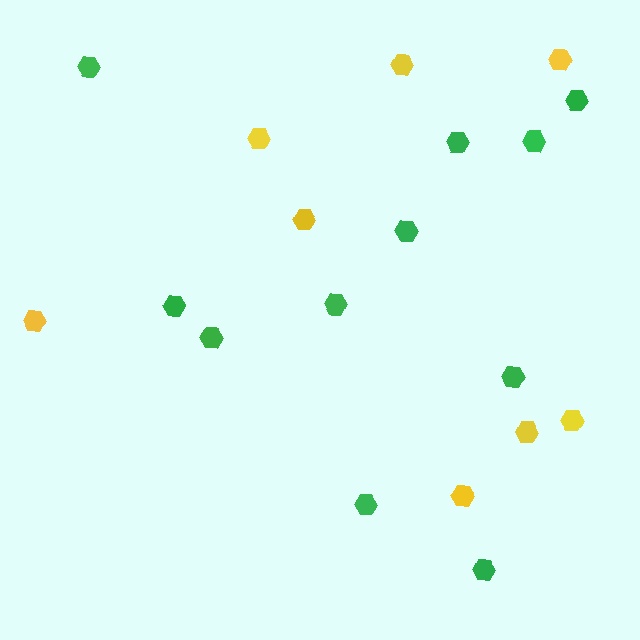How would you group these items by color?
There are 2 groups: one group of yellow hexagons (8) and one group of green hexagons (11).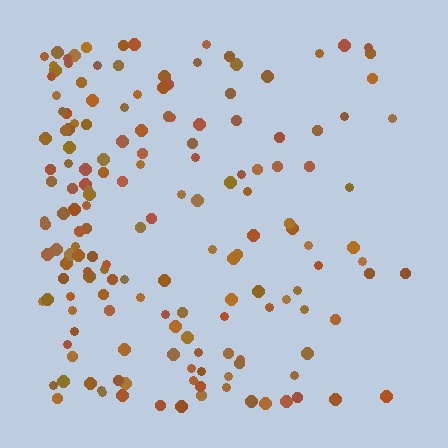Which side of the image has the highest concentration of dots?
The left.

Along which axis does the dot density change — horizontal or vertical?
Horizontal.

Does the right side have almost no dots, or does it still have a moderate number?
Still a moderate number, just noticeably fewer than the left.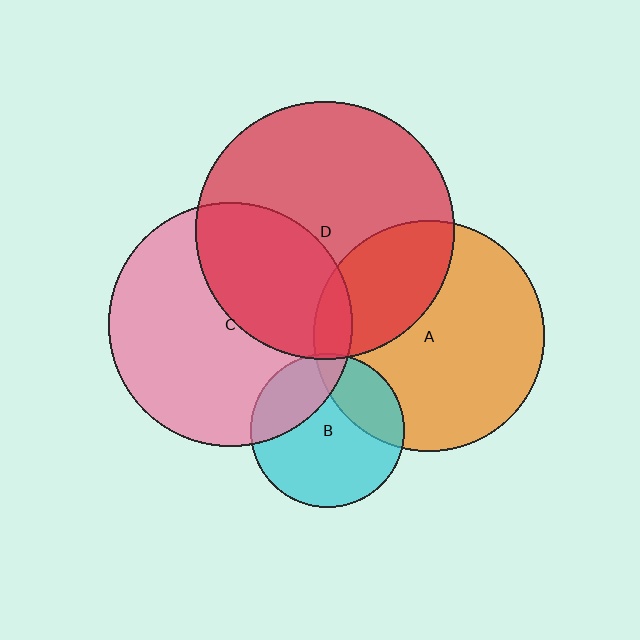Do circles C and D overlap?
Yes.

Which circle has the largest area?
Circle D (red).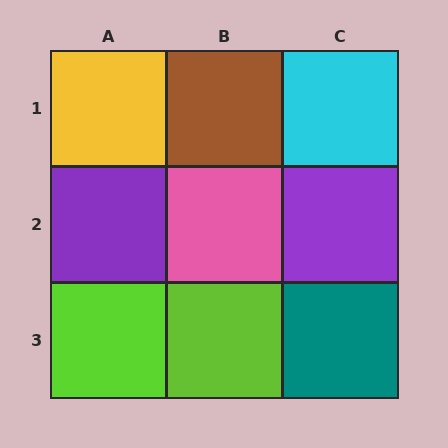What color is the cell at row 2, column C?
Purple.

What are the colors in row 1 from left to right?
Yellow, brown, cyan.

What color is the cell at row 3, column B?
Lime.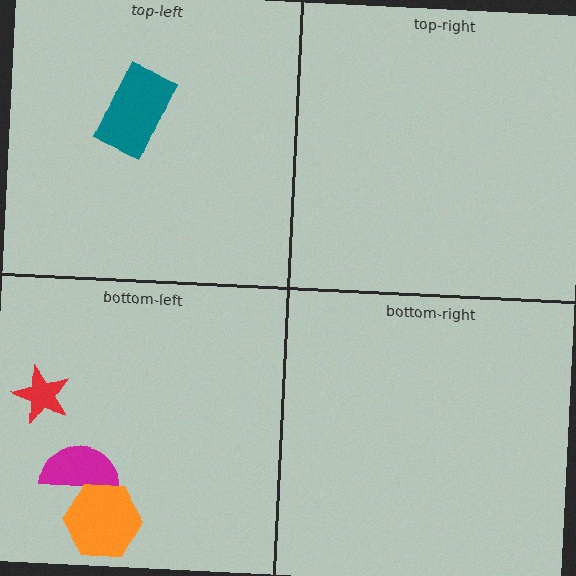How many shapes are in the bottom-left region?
3.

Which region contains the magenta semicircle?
The bottom-left region.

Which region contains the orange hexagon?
The bottom-left region.